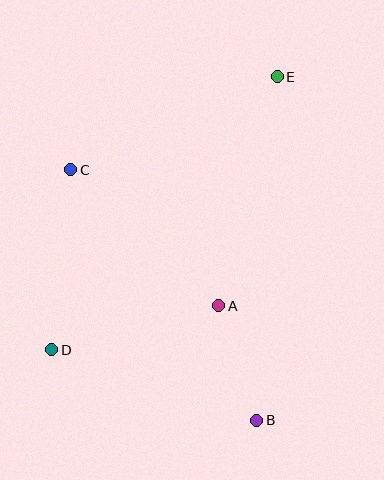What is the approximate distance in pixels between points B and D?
The distance between B and D is approximately 217 pixels.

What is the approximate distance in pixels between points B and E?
The distance between B and E is approximately 344 pixels.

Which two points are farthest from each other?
Points D and E are farthest from each other.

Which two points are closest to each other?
Points A and B are closest to each other.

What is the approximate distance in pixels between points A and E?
The distance between A and E is approximately 236 pixels.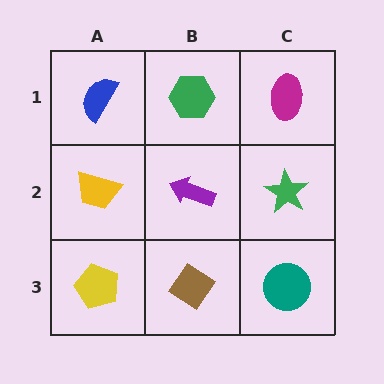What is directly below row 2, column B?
A brown diamond.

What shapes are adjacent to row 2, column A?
A blue semicircle (row 1, column A), a yellow pentagon (row 3, column A), a purple arrow (row 2, column B).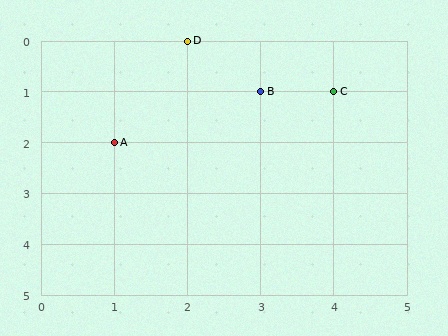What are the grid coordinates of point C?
Point C is at grid coordinates (4, 1).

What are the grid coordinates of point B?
Point B is at grid coordinates (3, 1).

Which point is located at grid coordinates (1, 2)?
Point A is at (1, 2).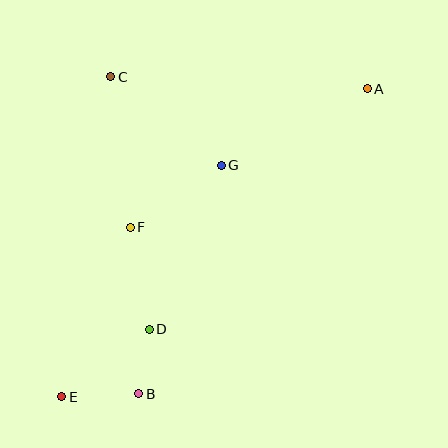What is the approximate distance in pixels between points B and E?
The distance between B and E is approximately 77 pixels.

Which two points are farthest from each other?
Points A and E are farthest from each other.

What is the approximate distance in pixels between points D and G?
The distance between D and G is approximately 179 pixels.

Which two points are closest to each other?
Points B and D are closest to each other.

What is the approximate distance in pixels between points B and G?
The distance between B and G is approximately 243 pixels.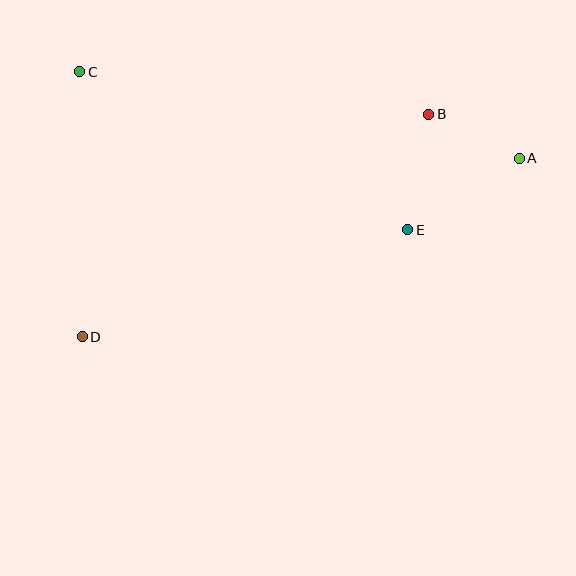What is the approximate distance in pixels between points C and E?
The distance between C and E is approximately 364 pixels.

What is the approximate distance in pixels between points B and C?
The distance between B and C is approximately 351 pixels.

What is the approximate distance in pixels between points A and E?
The distance between A and E is approximately 132 pixels.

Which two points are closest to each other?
Points A and B are closest to each other.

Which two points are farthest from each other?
Points A and D are farthest from each other.